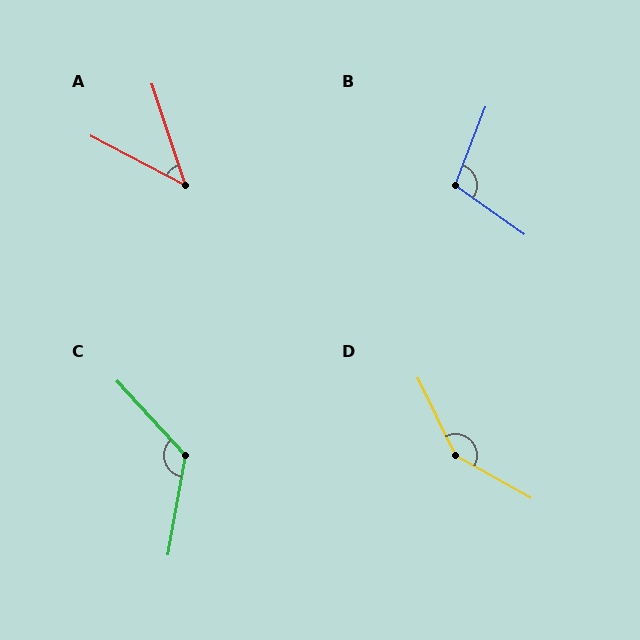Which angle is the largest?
D, at approximately 145 degrees.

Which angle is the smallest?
A, at approximately 44 degrees.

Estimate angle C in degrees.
Approximately 127 degrees.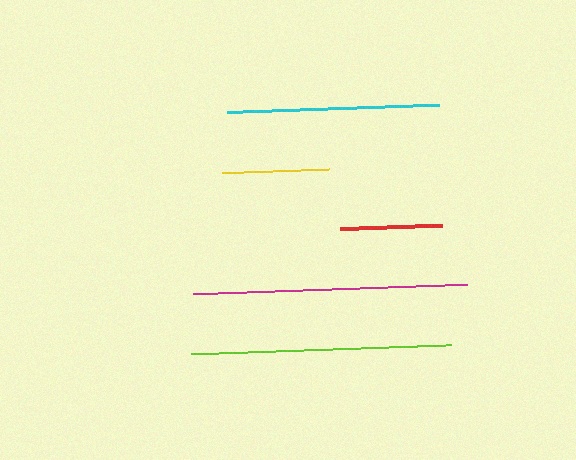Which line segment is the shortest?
The red line is the shortest at approximately 102 pixels.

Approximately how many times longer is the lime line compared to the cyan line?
The lime line is approximately 1.2 times the length of the cyan line.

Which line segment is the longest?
The magenta line is the longest at approximately 274 pixels.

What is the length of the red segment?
The red segment is approximately 102 pixels long.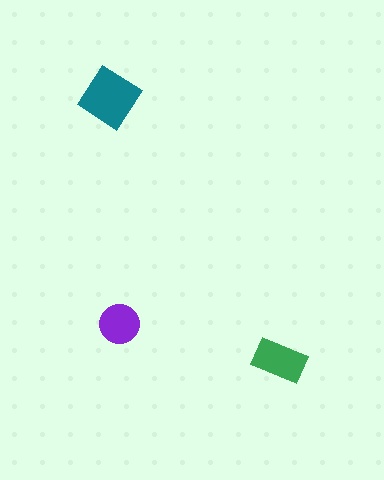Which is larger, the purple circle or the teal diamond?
The teal diamond.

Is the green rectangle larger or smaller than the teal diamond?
Smaller.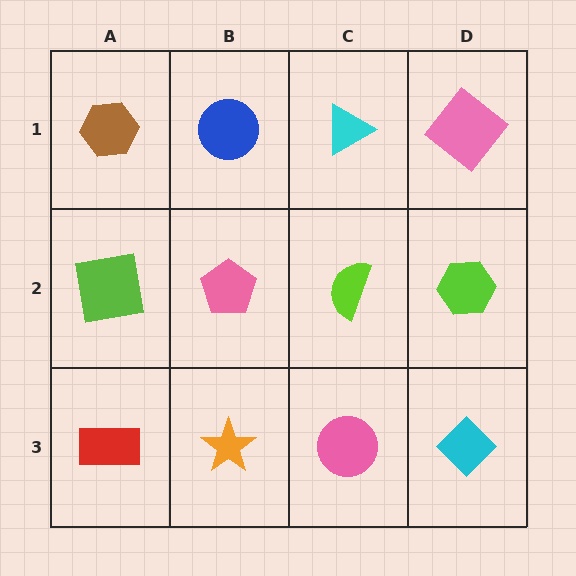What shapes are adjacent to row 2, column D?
A pink diamond (row 1, column D), a cyan diamond (row 3, column D), a lime semicircle (row 2, column C).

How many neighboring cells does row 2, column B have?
4.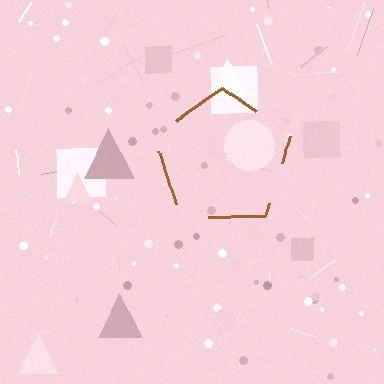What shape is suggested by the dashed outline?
The dashed outline suggests a pentagon.